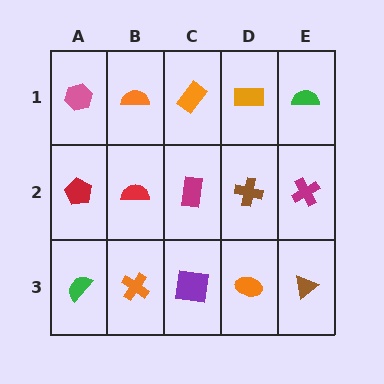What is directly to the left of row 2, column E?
A brown cross.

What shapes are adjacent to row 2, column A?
A pink hexagon (row 1, column A), a green semicircle (row 3, column A), a red semicircle (row 2, column B).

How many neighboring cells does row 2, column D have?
4.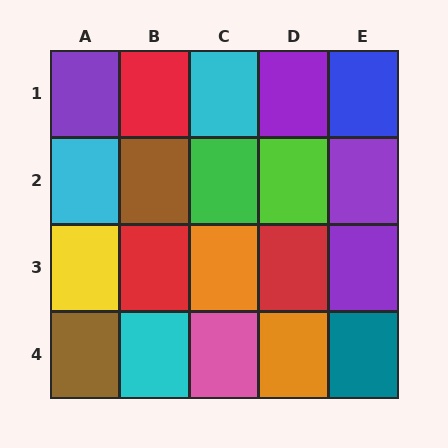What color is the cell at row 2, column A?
Cyan.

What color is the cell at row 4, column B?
Cyan.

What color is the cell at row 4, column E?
Teal.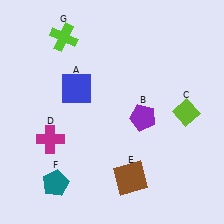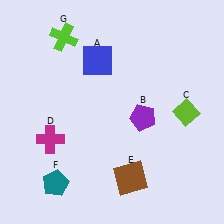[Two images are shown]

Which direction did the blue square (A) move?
The blue square (A) moved up.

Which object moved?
The blue square (A) moved up.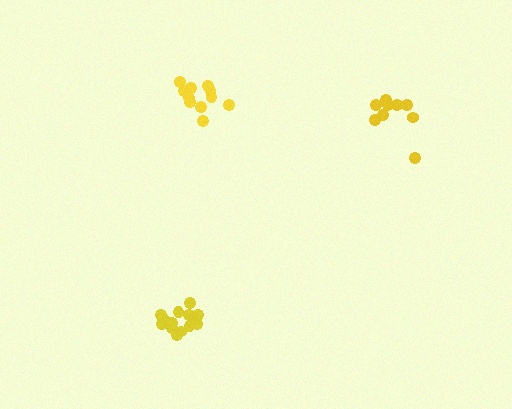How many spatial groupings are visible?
There are 3 spatial groupings.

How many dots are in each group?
Group 1: 14 dots, Group 2: 9 dots, Group 3: 11 dots (34 total).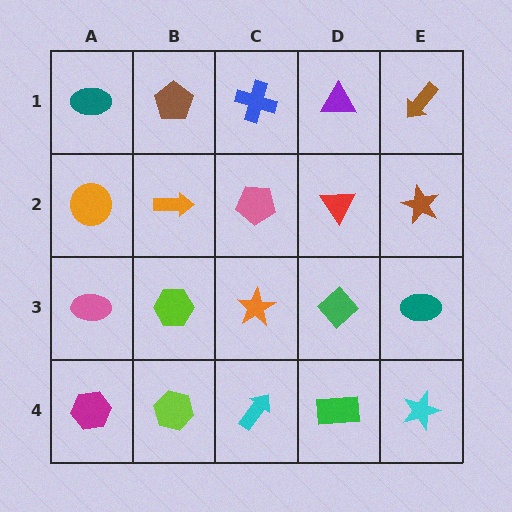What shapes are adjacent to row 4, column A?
A pink ellipse (row 3, column A), a lime hexagon (row 4, column B).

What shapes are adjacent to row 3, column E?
A brown star (row 2, column E), a cyan star (row 4, column E), a green diamond (row 3, column D).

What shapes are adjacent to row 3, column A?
An orange circle (row 2, column A), a magenta hexagon (row 4, column A), a lime hexagon (row 3, column B).